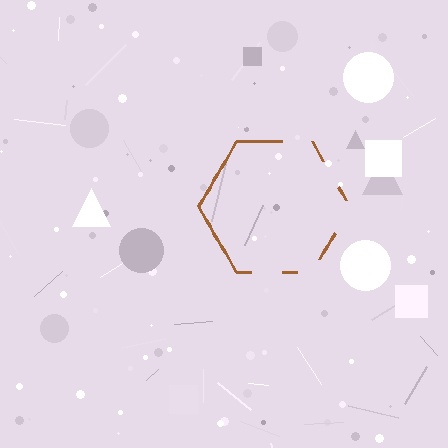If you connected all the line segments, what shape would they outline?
They would outline a hexagon.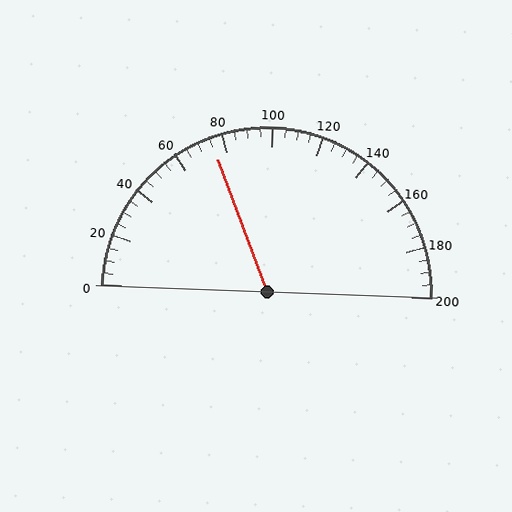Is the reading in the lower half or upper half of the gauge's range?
The reading is in the lower half of the range (0 to 200).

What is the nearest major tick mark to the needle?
The nearest major tick mark is 80.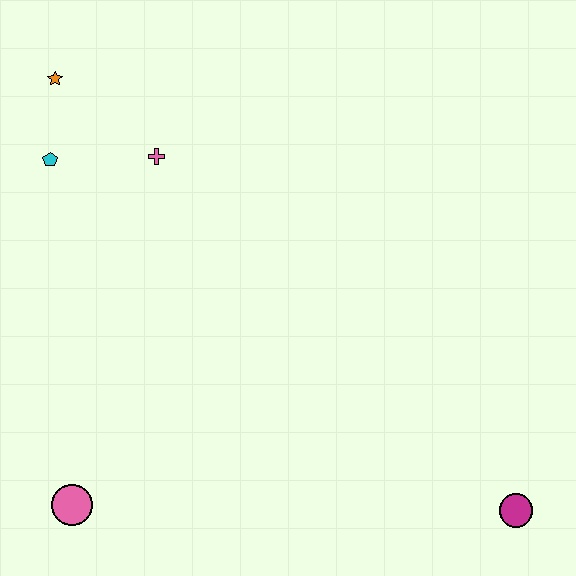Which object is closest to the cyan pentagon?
The orange star is closest to the cyan pentagon.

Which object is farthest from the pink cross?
The magenta circle is farthest from the pink cross.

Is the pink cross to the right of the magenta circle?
No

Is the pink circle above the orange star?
No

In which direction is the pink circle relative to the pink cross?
The pink circle is below the pink cross.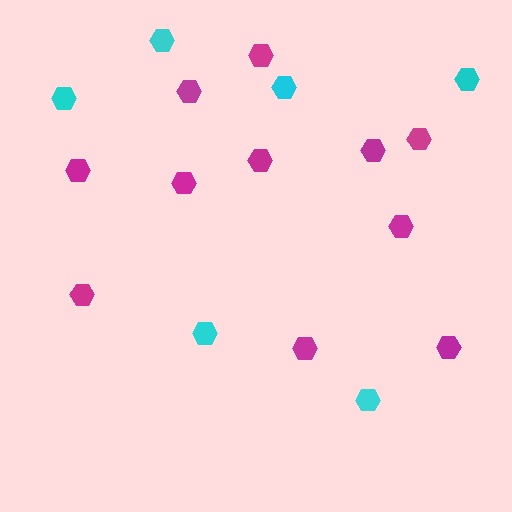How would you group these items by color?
There are 2 groups: one group of magenta hexagons (11) and one group of cyan hexagons (6).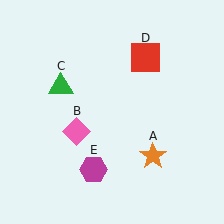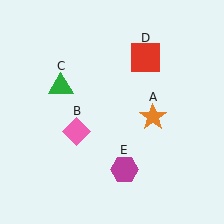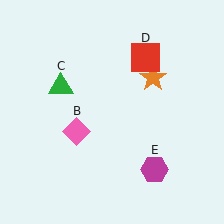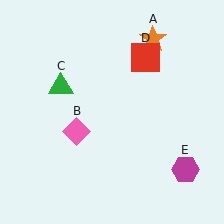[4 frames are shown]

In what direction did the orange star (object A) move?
The orange star (object A) moved up.